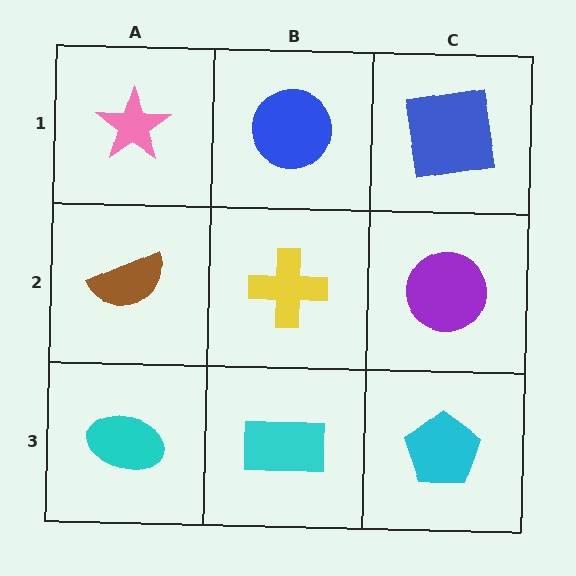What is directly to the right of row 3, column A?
A cyan rectangle.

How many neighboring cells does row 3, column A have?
2.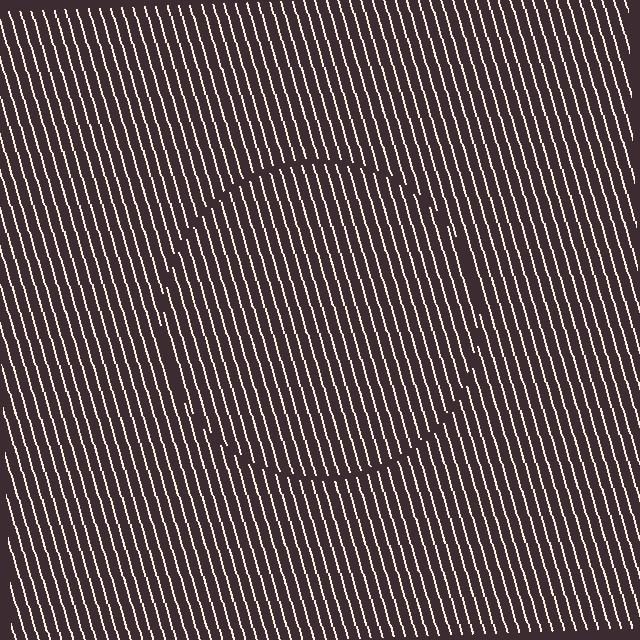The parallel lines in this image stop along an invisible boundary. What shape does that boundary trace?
An illusory circle. The interior of the shape contains the same grating, shifted by half a period — the contour is defined by the phase discontinuity where line-ends from the inner and outer gratings abut.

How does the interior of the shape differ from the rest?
The interior of the shape contains the same grating, shifted by half a period — the contour is defined by the phase discontinuity where line-ends from the inner and outer gratings abut.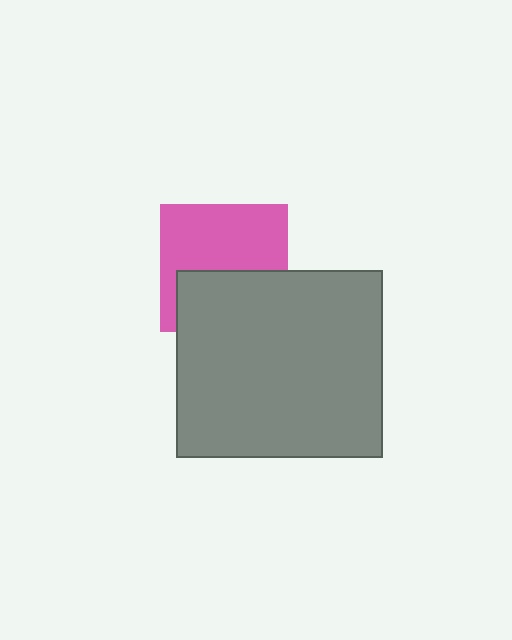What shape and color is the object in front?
The object in front is a gray rectangle.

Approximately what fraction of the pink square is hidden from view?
Roughly 42% of the pink square is hidden behind the gray rectangle.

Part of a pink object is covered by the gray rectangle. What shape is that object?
It is a square.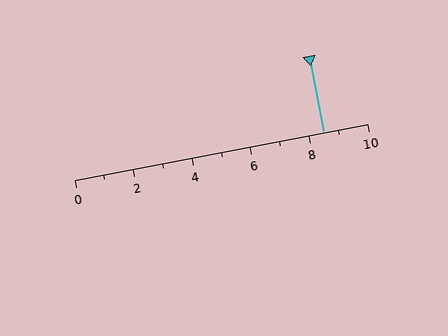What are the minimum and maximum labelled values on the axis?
The axis runs from 0 to 10.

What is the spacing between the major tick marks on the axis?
The major ticks are spaced 2 apart.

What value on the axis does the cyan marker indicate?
The marker indicates approximately 8.5.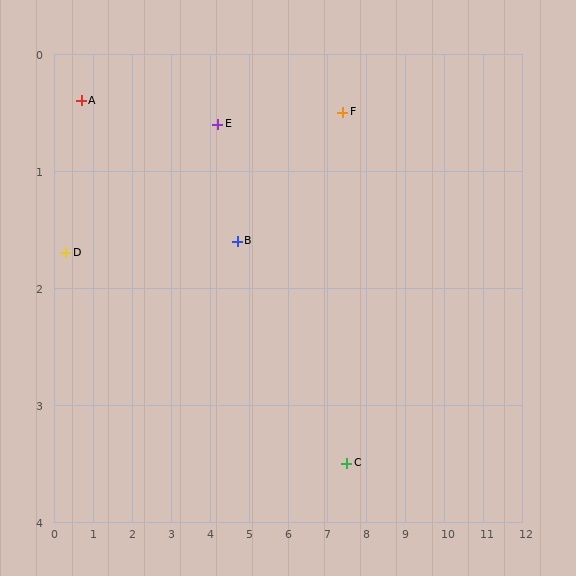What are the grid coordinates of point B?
Point B is at approximately (4.7, 1.6).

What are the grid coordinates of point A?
Point A is at approximately (0.7, 0.4).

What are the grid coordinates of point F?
Point F is at approximately (7.4, 0.5).